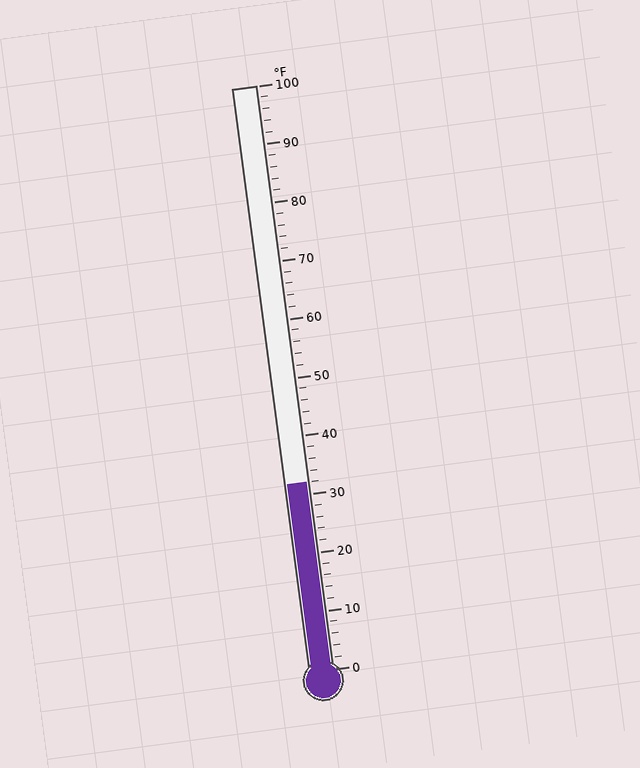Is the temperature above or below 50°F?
The temperature is below 50°F.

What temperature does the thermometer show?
The thermometer shows approximately 32°F.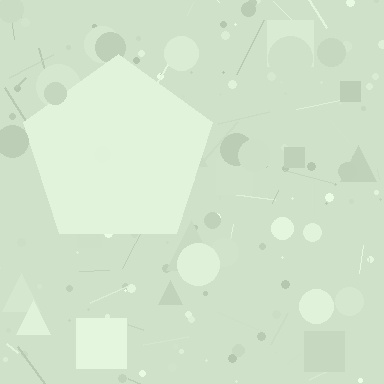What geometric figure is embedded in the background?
A pentagon is embedded in the background.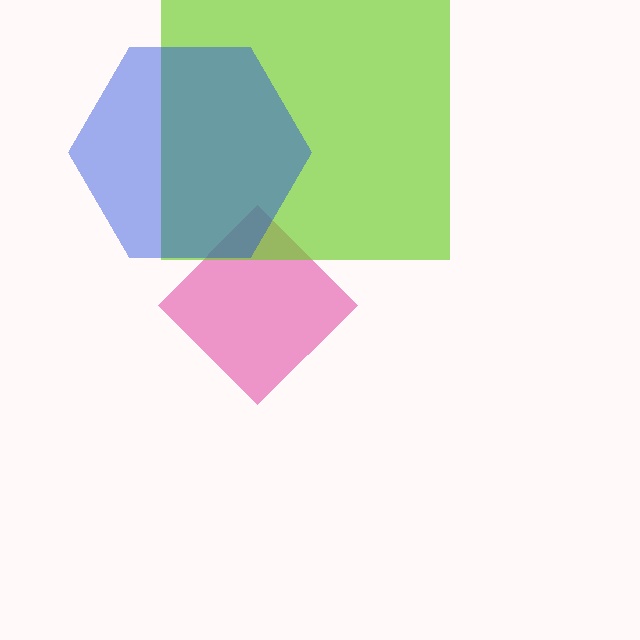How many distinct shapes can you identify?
There are 3 distinct shapes: a pink diamond, a lime square, a blue hexagon.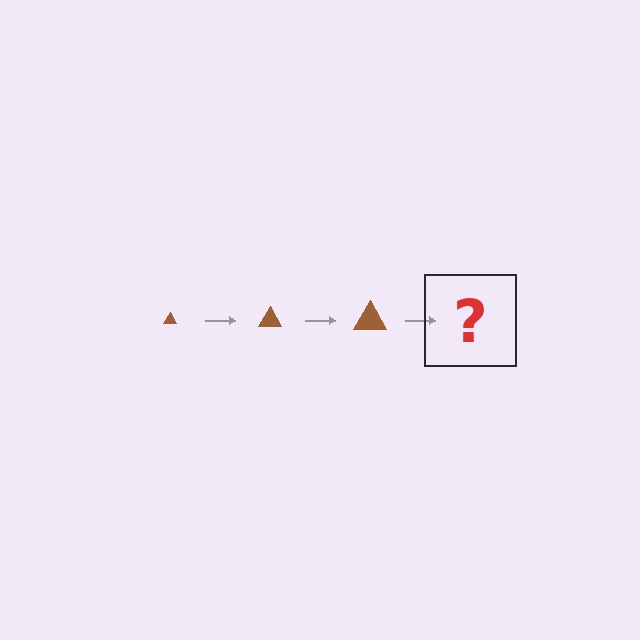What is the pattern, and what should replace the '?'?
The pattern is that the triangle gets progressively larger each step. The '?' should be a brown triangle, larger than the previous one.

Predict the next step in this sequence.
The next step is a brown triangle, larger than the previous one.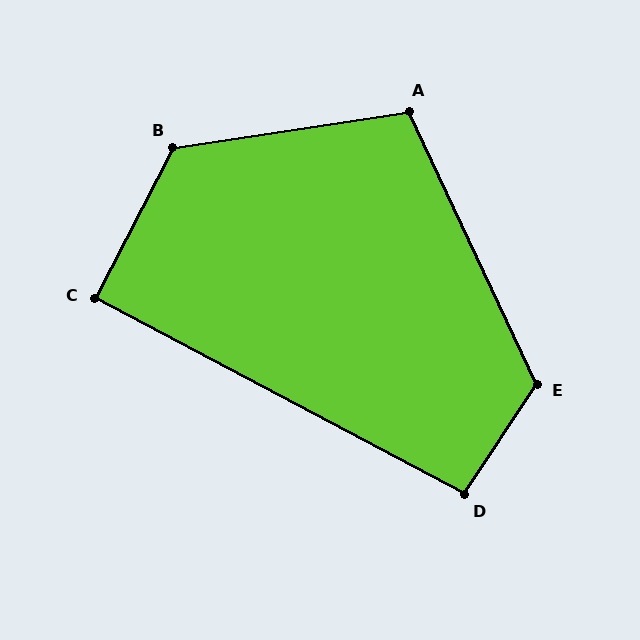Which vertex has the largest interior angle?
B, at approximately 126 degrees.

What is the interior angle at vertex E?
Approximately 121 degrees (obtuse).